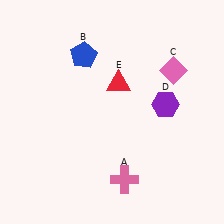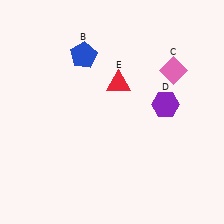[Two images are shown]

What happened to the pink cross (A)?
The pink cross (A) was removed in Image 2. It was in the bottom-right area of Image 1.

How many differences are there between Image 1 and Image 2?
There is 1 difference between the two images.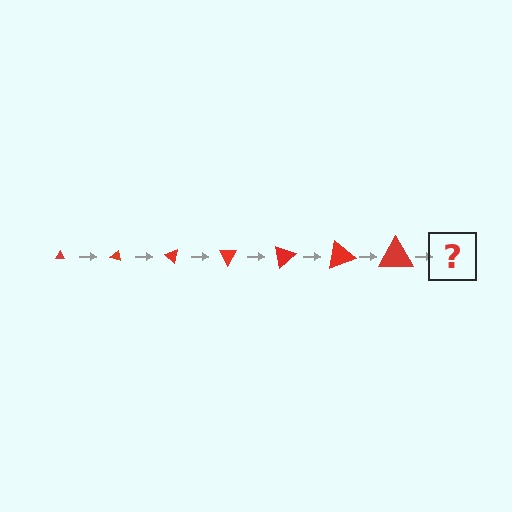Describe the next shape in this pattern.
It should be a triangle, larger than the previous one and rotated 140 degrees from the start.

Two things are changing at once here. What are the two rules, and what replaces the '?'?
The two rules are that the triangle grows larger each step and it rotates 20 degrees each step. The '?' should be a triangle, larger than the previous one and rotated 140 degrees from the start.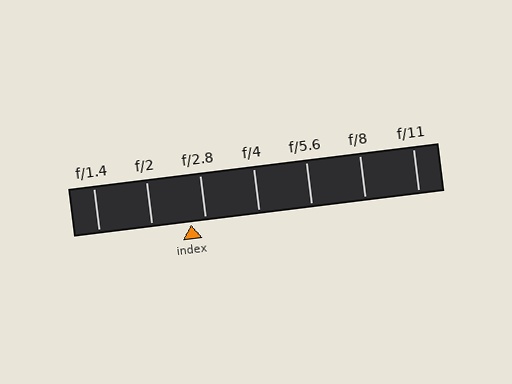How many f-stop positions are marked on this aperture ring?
There are 7 f-stop positions marked.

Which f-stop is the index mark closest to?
The index mark is closest to f/2.8.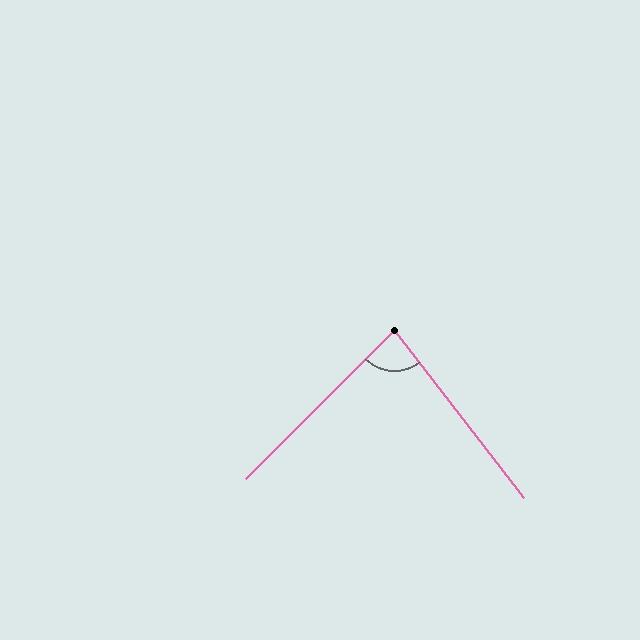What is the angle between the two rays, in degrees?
Approximately 83 degrees.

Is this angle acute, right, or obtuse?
It is acute.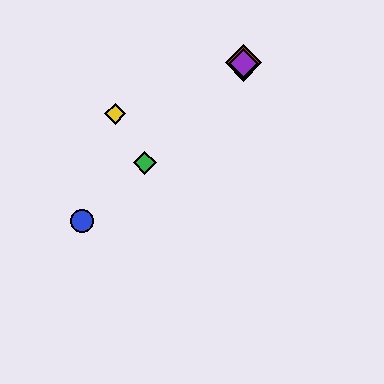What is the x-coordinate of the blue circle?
The blue circle is at x≈82.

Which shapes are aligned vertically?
The red diamond, the purple diamond are aligned vertically.